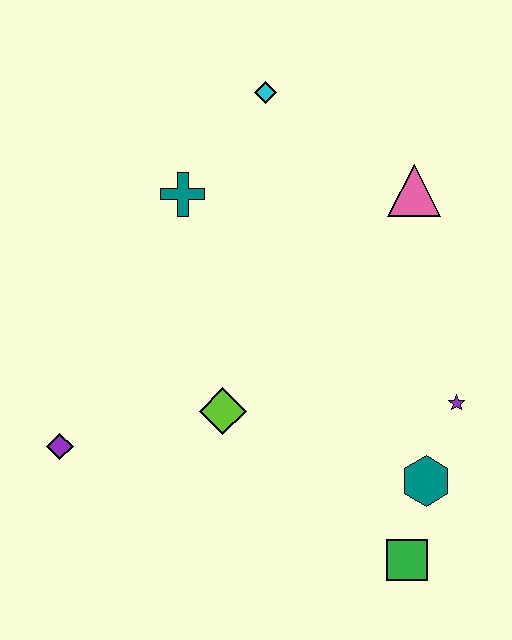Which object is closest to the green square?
The teal hexagon is closest to the green square.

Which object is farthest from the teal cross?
The green square is farthest from the teal cross.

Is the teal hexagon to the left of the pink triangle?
No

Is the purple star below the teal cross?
Yes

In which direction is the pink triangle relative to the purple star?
The pink triangle is above the purple star.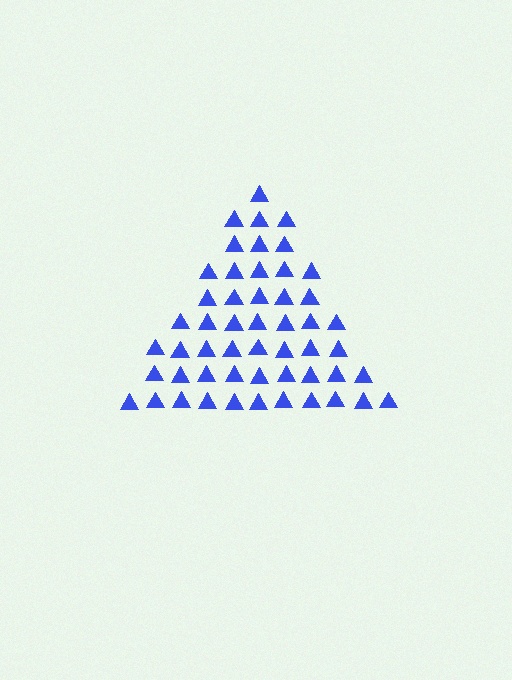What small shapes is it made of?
It is made of small triangles.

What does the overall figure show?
The overall figure shows a triangle.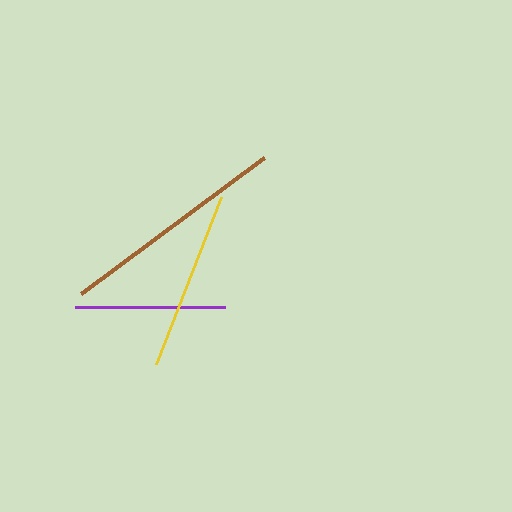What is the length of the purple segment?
The purple segment is approximately 150 pixels long.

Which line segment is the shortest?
The purple line is the shortest at approximately 150 pixels.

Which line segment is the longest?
The brown line is the longest at approximately 229 pixels.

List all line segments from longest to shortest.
From longest to shortest: brown, yellow, purple.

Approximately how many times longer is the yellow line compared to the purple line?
The yellow line is approximately 1.2 times the length of the purple line.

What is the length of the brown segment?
The brown segment is approximately 229 pixels long.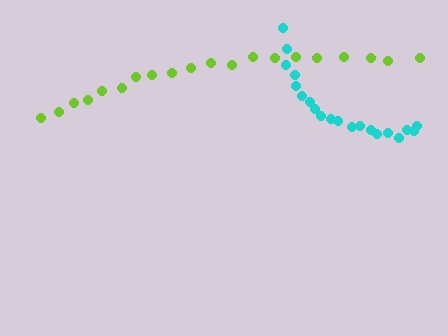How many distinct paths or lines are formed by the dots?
There are 2 distinct paths.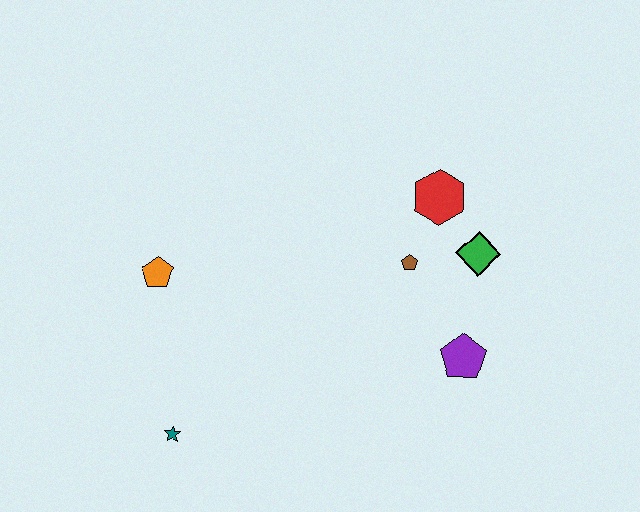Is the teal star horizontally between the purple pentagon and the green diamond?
No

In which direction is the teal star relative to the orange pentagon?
The teal star is below the orange pentagon.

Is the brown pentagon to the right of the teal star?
Yes